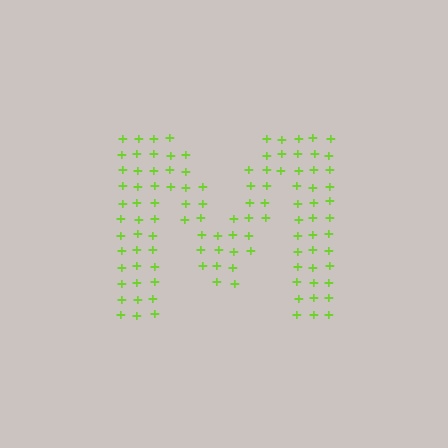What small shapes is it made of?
It is made of small plus signs.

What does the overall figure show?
The overall figure shows the letter M.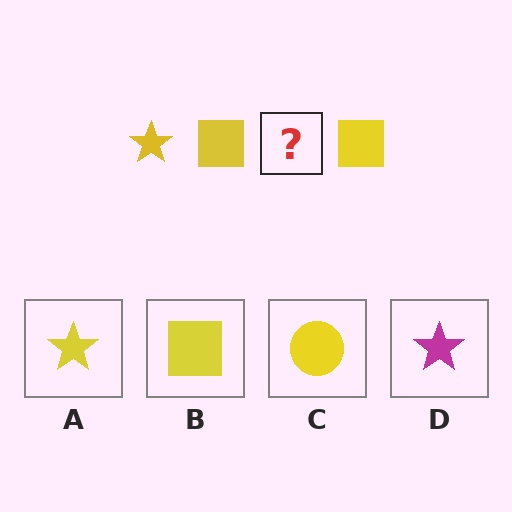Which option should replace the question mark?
Option A.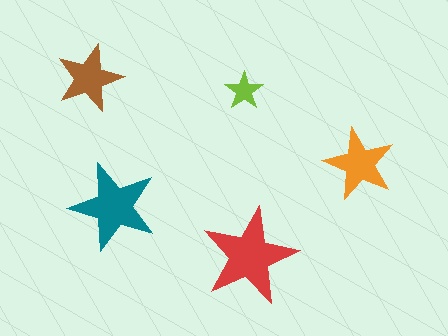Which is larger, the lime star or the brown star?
The brown one.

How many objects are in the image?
There are 5 objects in the image.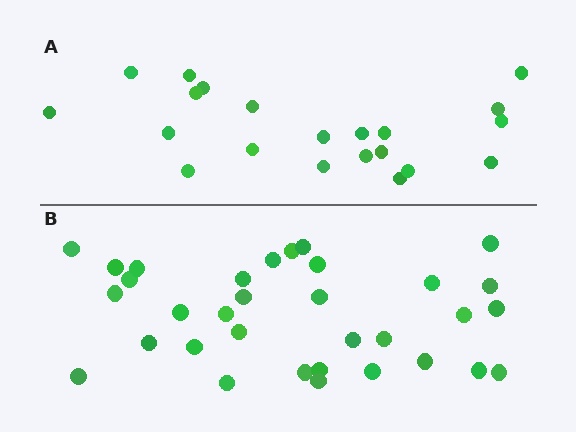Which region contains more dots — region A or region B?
Region B (the bottom region) has more dots.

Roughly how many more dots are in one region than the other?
Region B has roughly 12 or so more dots than region A.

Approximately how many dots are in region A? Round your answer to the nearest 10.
About 20 dots. (The exact count is 21, which rounds to 20.)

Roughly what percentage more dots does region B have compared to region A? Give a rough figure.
About 55% more.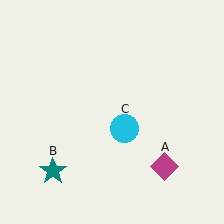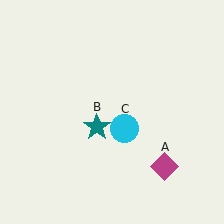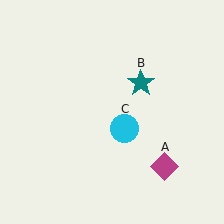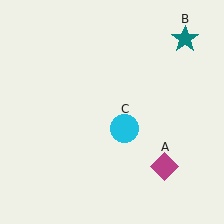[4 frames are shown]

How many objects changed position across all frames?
1 object changed position: teal star (object B).